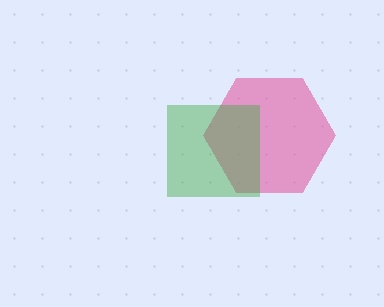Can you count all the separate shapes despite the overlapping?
Yes, there are 2 separate shapes.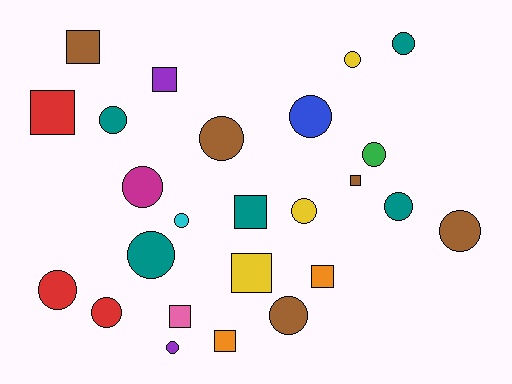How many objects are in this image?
There are 25 objects.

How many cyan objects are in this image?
There is 1 cyan object.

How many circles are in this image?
There are 16 circles.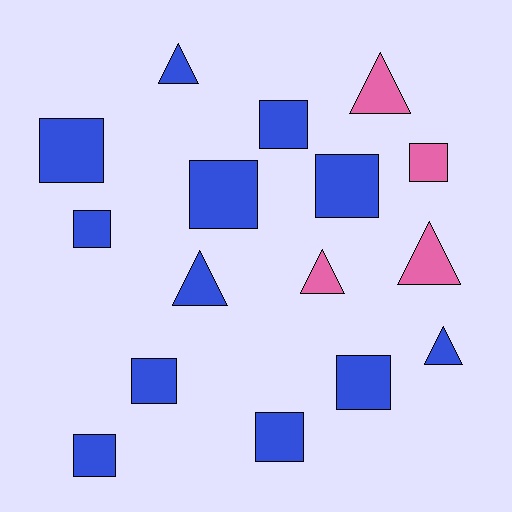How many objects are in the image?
There are 16 objects.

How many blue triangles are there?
There are 3 blue triangles.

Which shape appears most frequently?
Square, with 10 objects.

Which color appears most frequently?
Blue, with 12 objects.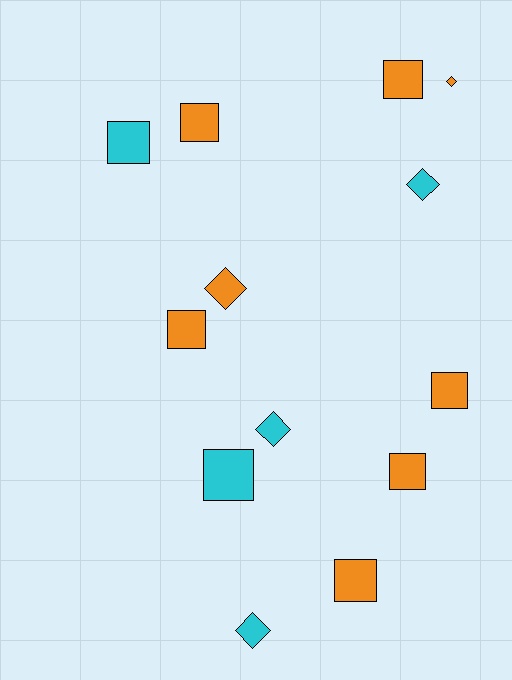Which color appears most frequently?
Orange, with 8 objects.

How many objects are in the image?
There are 13 objects.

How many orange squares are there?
There are 6 orange squares.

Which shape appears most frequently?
Square, with 8 objects.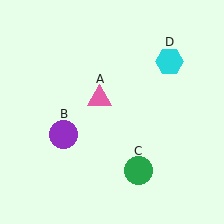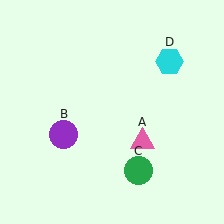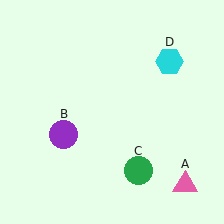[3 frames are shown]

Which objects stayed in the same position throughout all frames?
Purple circle (object B) and green circle (object C) and cyan hexagon (object D) remained stationary.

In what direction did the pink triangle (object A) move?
The pink triangle (object A) moved down and to the right.